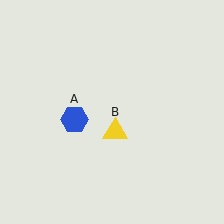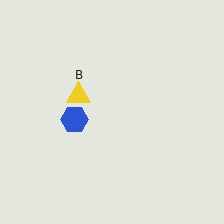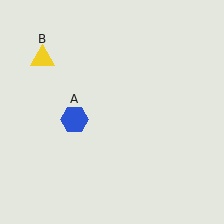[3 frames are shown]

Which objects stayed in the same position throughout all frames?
Blue hexagon (object A) remained stationary.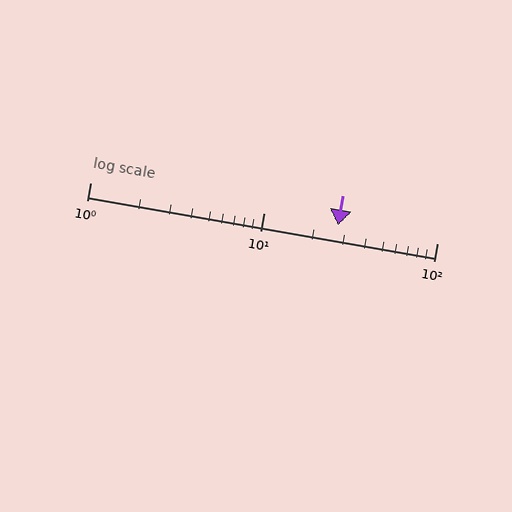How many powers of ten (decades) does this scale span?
The scale spans 2 decades, from 1 to 100.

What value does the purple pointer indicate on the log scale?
The pointer indicates approximately 27.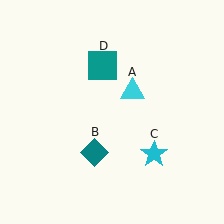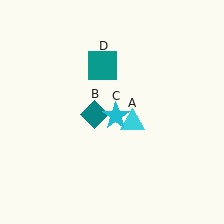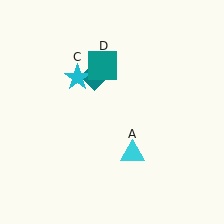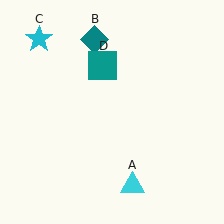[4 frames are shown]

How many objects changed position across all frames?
3 objects changed position: cyan triangle (object A), teal diamond (object B), cyan star (object C).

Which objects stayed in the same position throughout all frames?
Teal square (object D) remained stationary.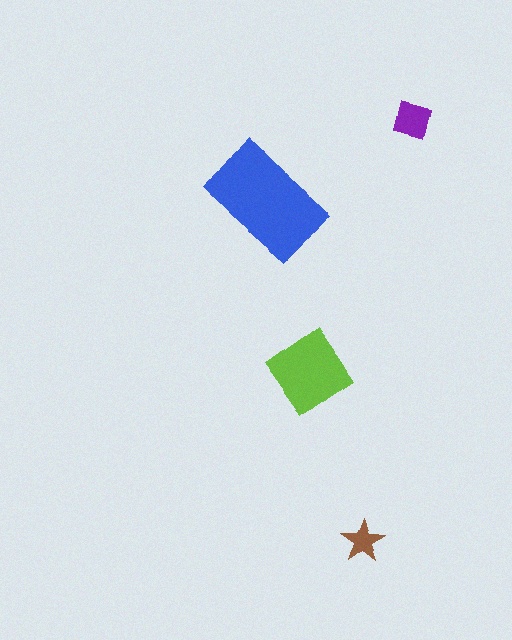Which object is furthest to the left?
The blue rectangle is leftmost.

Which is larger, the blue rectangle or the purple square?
The blue rectangle.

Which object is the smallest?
The brown star.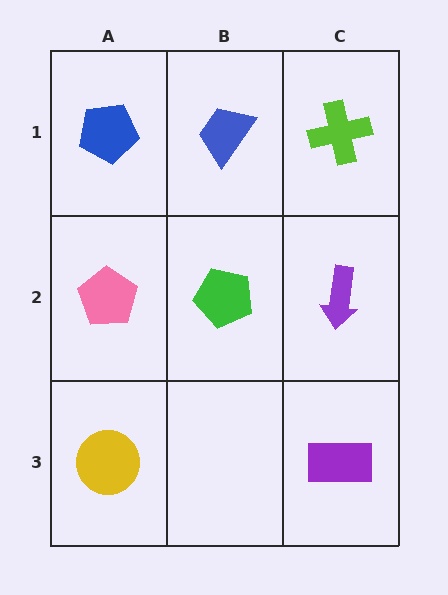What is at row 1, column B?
A blue trapezoid.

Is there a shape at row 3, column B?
No, that cell is empty.